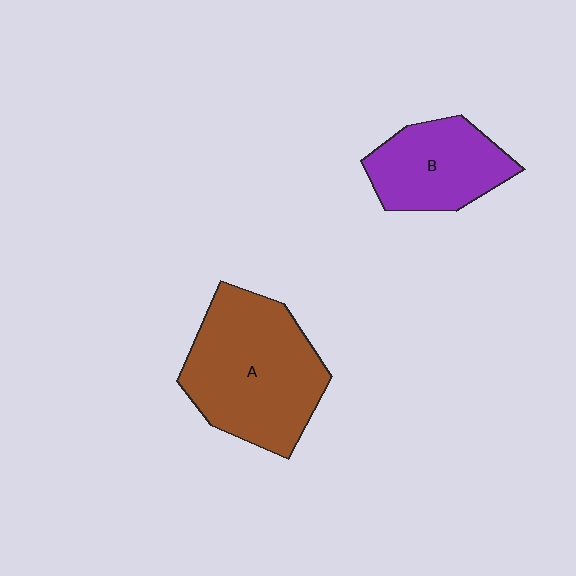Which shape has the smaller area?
Shape B (purple).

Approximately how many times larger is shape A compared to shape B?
Approximately 1.6 times.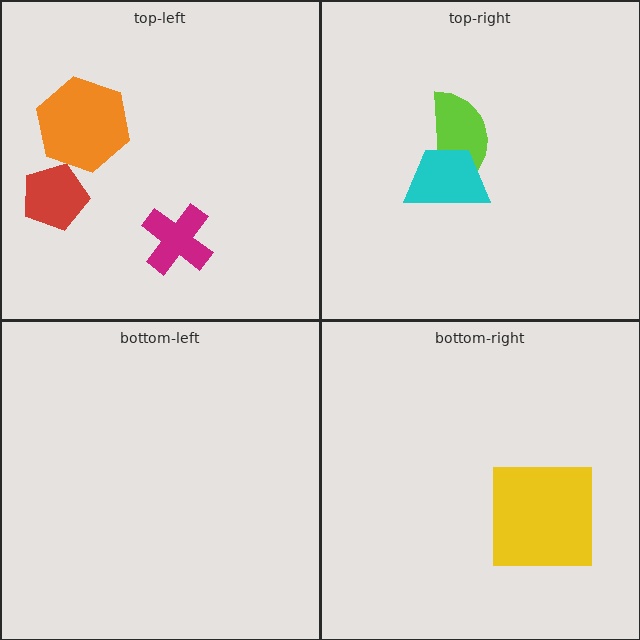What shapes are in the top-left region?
The red pentagon, the orange hexagon, the magenta cross.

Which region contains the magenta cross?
The top-left region.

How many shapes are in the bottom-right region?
1.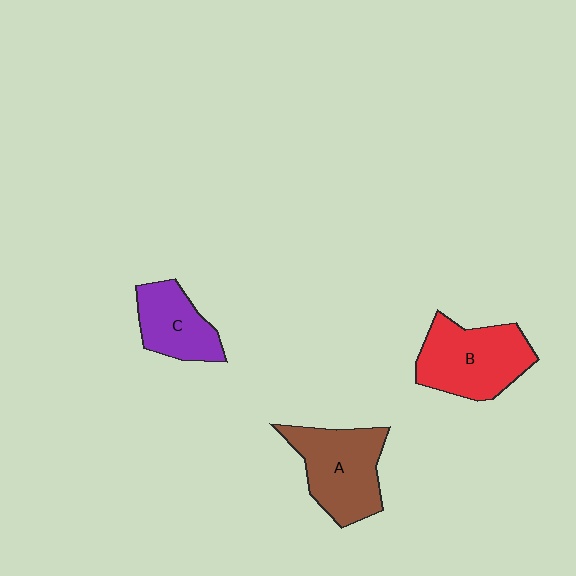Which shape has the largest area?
Shape B (red).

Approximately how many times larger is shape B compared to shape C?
Approximately 1.5 times.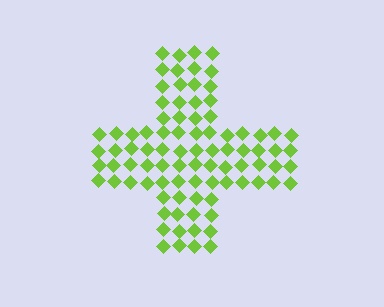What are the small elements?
The small elements are diamonds.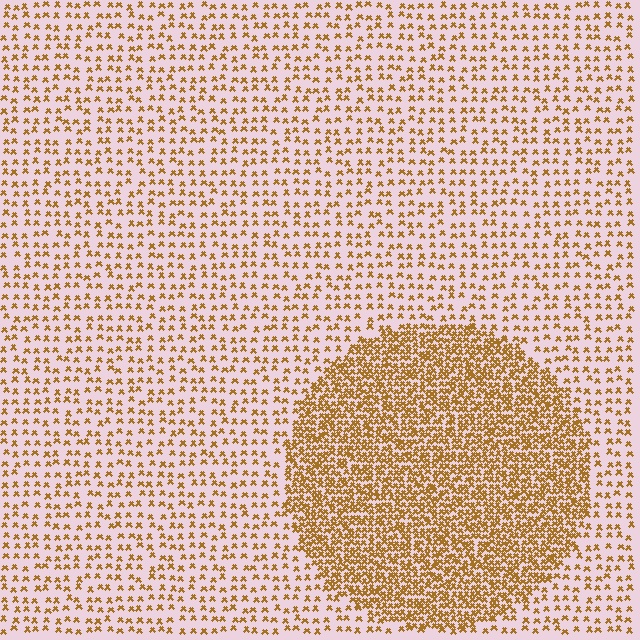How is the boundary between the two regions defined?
The boundary is defined by a change in element density (approximately 2.7x ratio). All elements are the same color, size, and shape.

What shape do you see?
I see a circle.